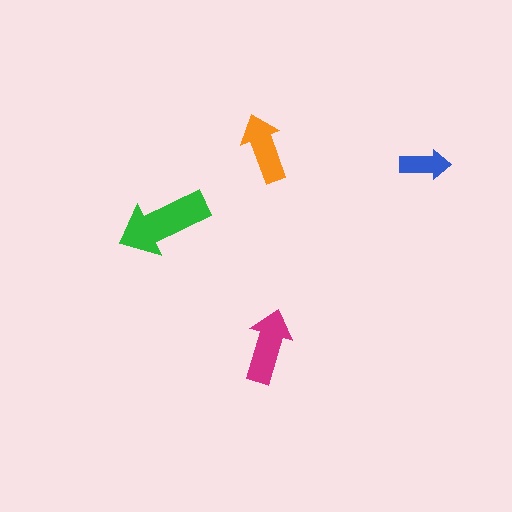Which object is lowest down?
The magenta arrow is bottommost.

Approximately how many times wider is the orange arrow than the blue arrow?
About 1.5 times wider.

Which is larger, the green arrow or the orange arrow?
The green one.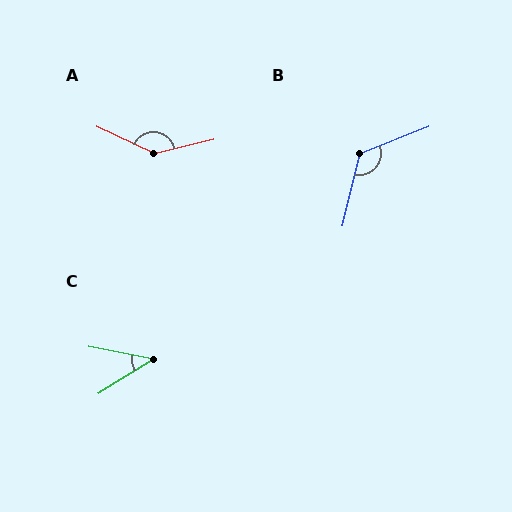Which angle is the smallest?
C, at approximately 43 degrees.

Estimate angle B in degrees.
Approximately 125 degrees.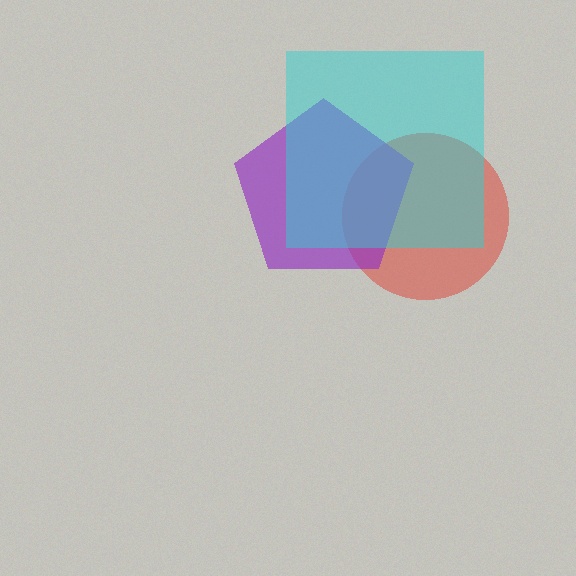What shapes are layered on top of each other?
The layered shapes are: a red circle, a purple pentagon, a cyan square.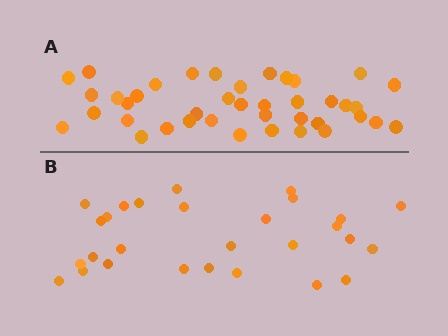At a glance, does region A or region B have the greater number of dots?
Region A (the top region) has more dots.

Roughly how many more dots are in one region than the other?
Region A has roughly 12 or so more dots than region B.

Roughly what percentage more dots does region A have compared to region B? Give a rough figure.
About 45% more.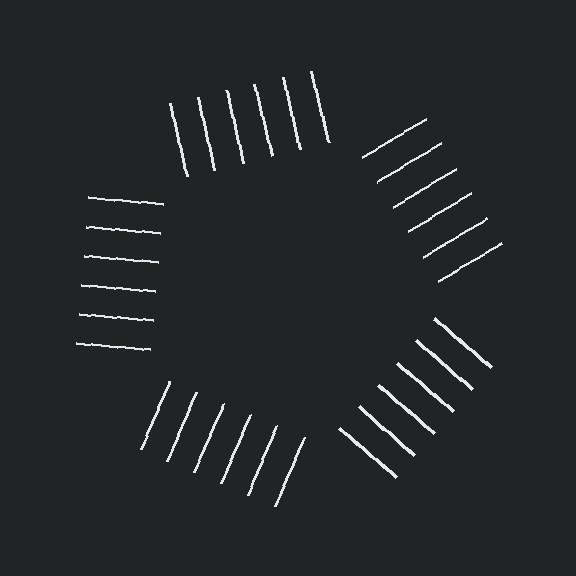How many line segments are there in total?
30 — 6 along each of the 5 edges.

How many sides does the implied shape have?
5 sides — the line-ends trace a pentagon.